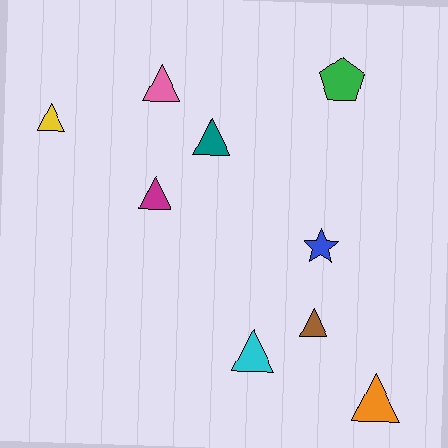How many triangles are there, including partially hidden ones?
There are 7 triangles.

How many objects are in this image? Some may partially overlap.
There are 9 objects.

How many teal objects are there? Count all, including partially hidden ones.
There is 1 teal object.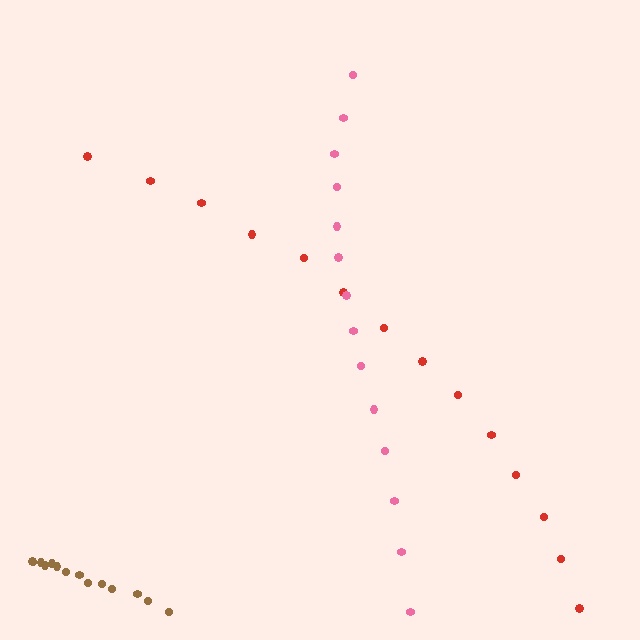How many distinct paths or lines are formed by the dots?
There are 3 distinct paths.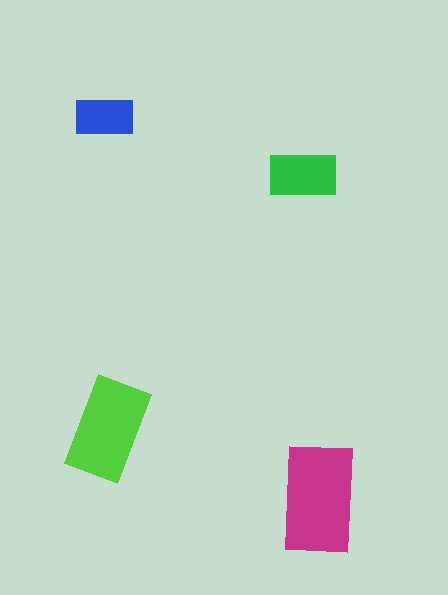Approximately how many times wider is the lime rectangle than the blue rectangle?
About 1.5 times wider.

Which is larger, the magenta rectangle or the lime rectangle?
The magenta one.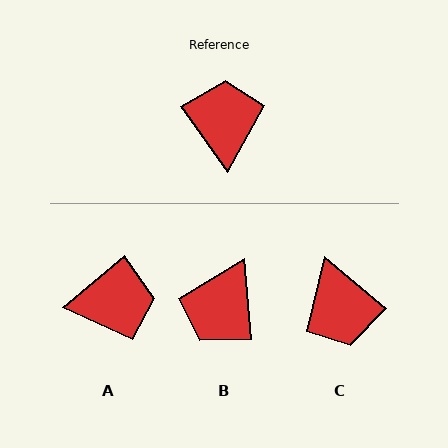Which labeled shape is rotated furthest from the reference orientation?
C, about 165 degrees away.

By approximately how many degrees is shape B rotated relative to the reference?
Approximately 150 degrees counter-clockwise.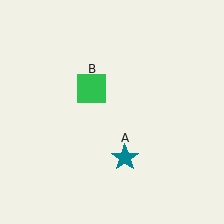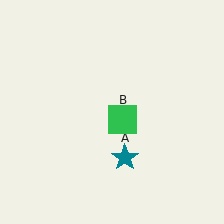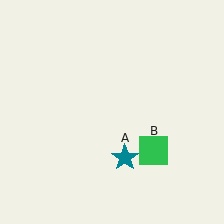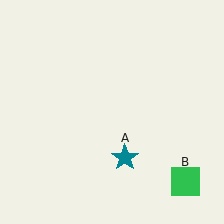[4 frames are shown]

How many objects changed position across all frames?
1 object changed position: green square (object B).